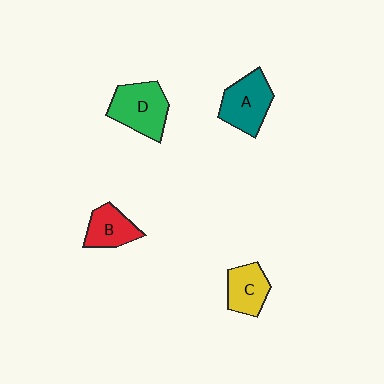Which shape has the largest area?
Shape D (green).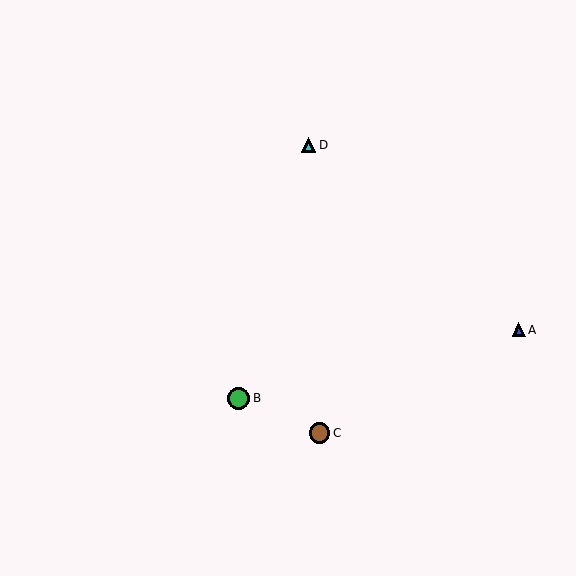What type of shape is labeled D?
Shape D is a cyan triangle.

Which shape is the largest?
The green circle (labeled B) is the largest.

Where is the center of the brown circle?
The center of the brown circle is at (319, 433).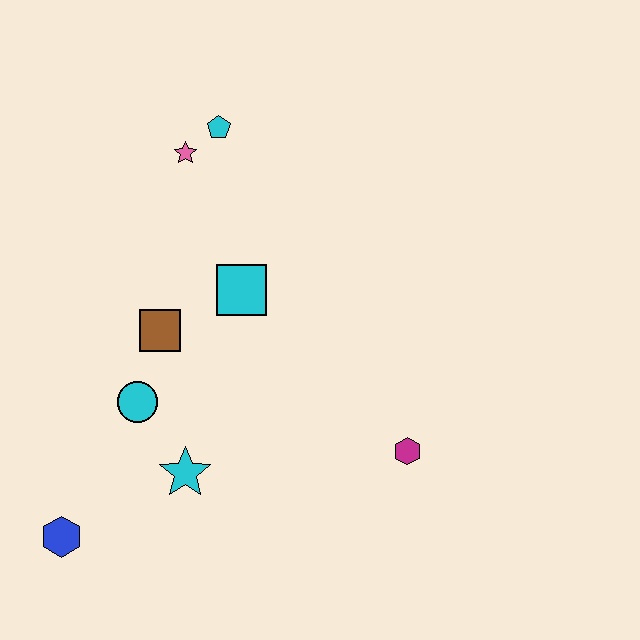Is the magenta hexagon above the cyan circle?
No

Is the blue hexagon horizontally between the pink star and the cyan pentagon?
No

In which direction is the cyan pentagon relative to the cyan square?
The cyan pentagon is above the cyan square.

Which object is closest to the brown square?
The cyan circle is closest to the brown square.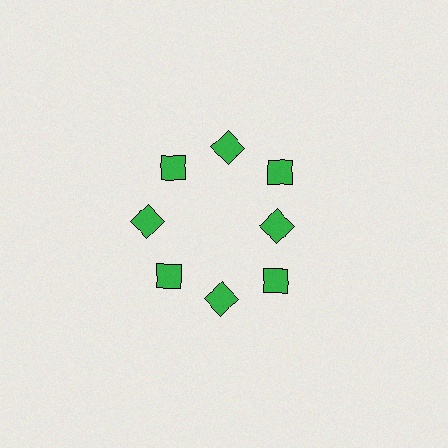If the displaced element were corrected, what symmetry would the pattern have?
It would have 8-fold rotational symmetry — the pattern would map onto itself every 45 degrees.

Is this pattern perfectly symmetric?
No. The 8 green diamonds are arranged in a ring, but one element near the 3 o'clock position is pulled inward toward the center, breaking the 8-fold rotational symmetry.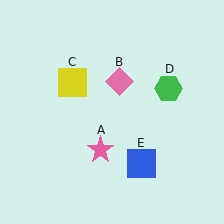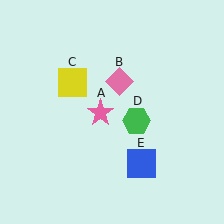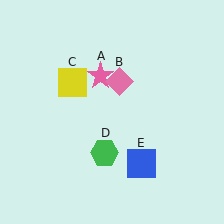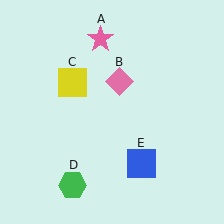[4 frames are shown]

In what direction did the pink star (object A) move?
The pink star (object A) moved up.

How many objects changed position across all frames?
2 objects changed position: pink star (object A), green hexagon (object D).